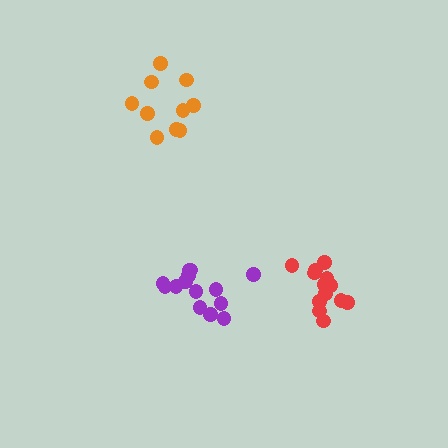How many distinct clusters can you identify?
There are 3 distinct clusters.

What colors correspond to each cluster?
The clusters are colored: red, orange, purple.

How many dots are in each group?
Group 1: 14 dots, Group 2: 10 dots, Group 3: 14 dots (38 total).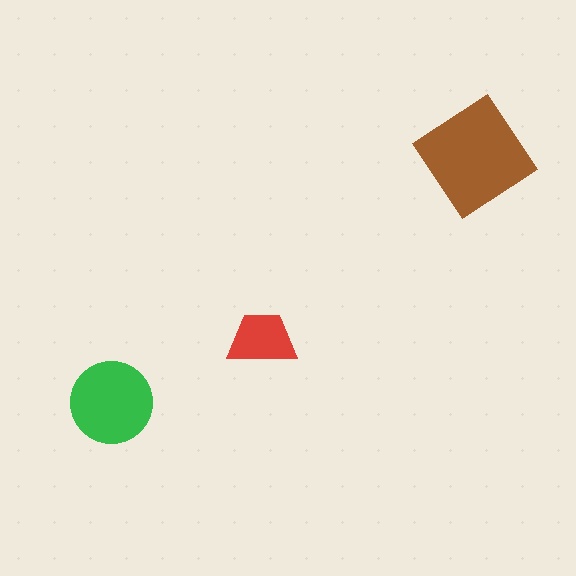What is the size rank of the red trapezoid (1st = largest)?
3rd.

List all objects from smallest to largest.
The red trapezoid, the green circle, the brown diamond.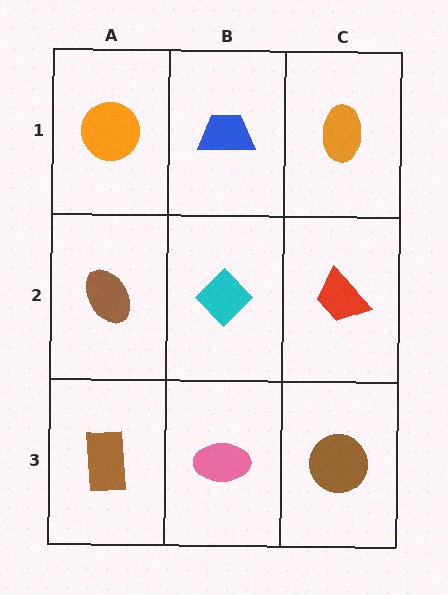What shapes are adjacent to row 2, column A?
An orange circle (row 1, column A), a brown rectangle (row 3, column A), a cyan diamond (row 2, column B).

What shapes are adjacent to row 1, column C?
A red trapezoid (row 2, column C), a blue trapezoid (row 1, column B).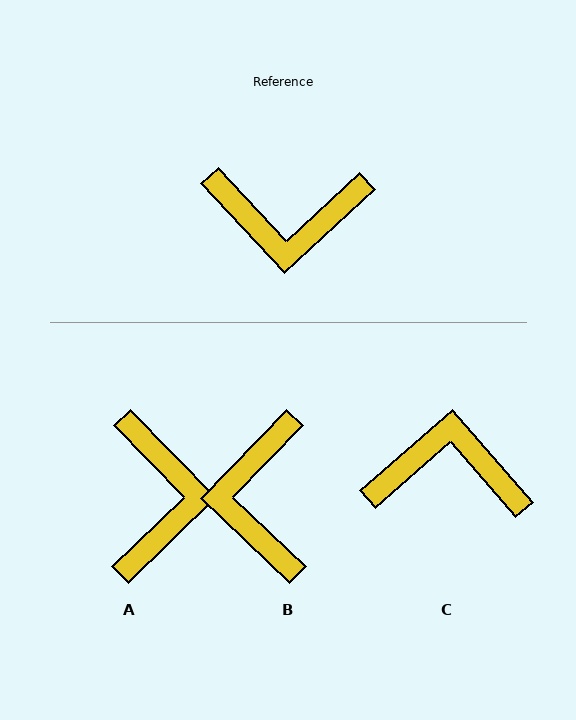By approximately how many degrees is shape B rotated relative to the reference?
Approximately 87 degrees clockwise.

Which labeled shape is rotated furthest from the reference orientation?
C, about 178 degrees away.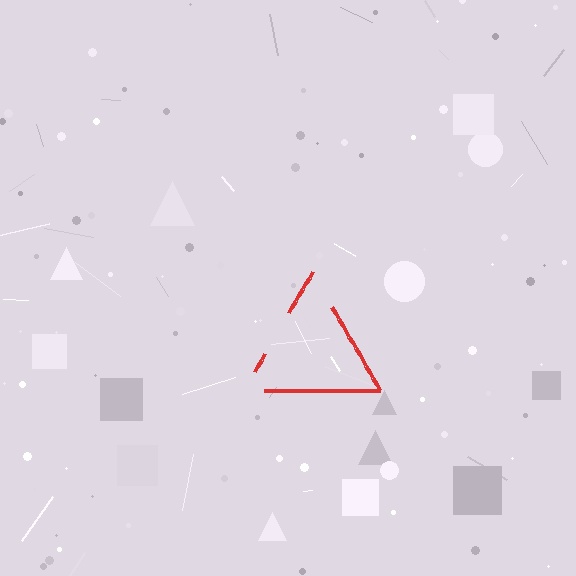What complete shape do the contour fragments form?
The contour fragments form a triangle.